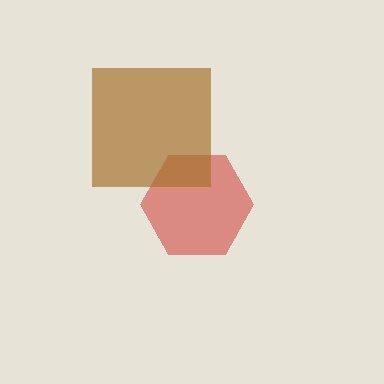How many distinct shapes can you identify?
There are 2 distinct shapes: a red hexagon, a brown square.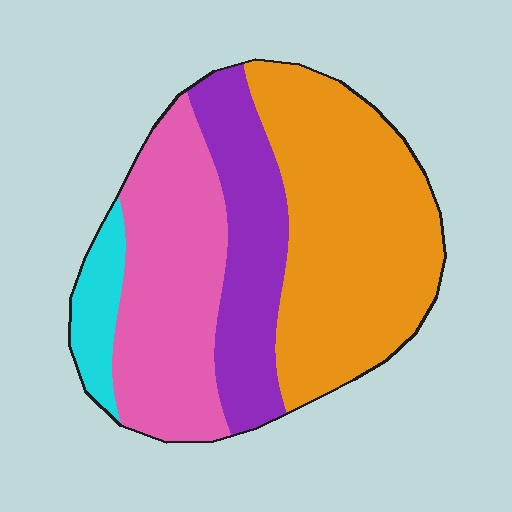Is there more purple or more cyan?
Purple.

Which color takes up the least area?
Cyan, at roughly 5%.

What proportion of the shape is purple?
Purple covers roughly 20% of the shape.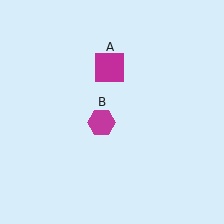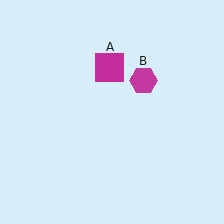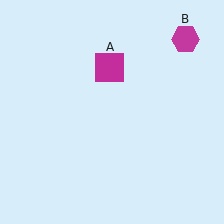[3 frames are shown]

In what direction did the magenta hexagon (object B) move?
The magenta hexagon (object B) moved up and to the right.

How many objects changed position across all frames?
1 object changed position: magenta hexagon (object B).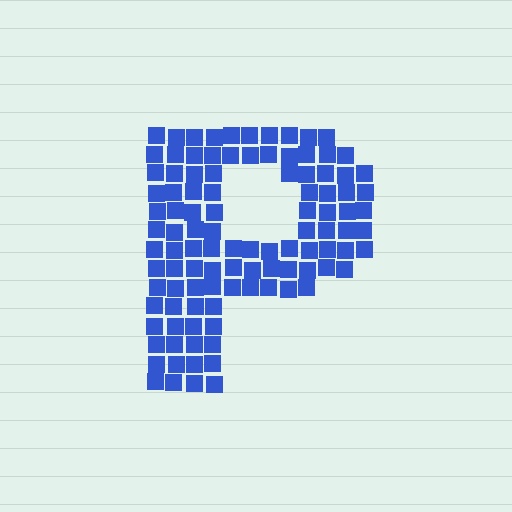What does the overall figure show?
The overall figure shows the letter P.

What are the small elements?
The small elements are squares.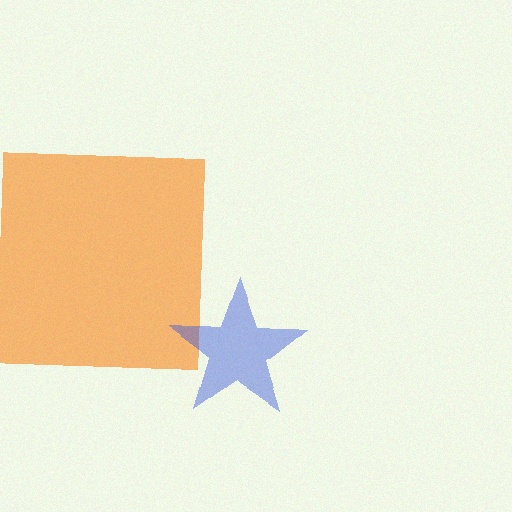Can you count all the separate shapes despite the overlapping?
Yes, there are 2 separate shapes.